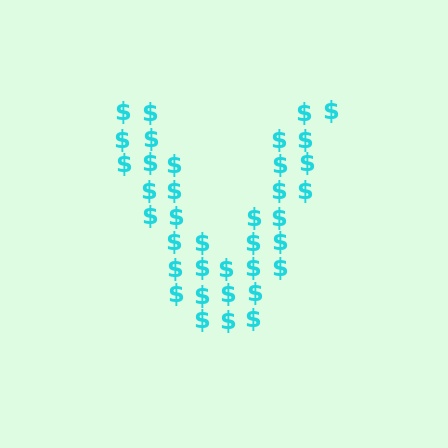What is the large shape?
The large shape is the letter V.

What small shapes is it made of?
It is made of small dollar signs.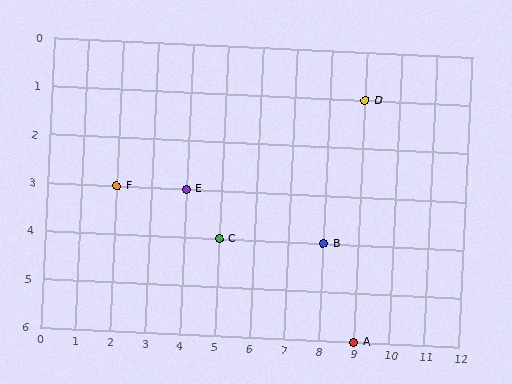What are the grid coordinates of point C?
Point C is at grid coordinates (5, 4).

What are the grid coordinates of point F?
Point F is at grid coordinates (2, 3).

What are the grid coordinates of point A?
Point A is at grid coordinates (9, 6).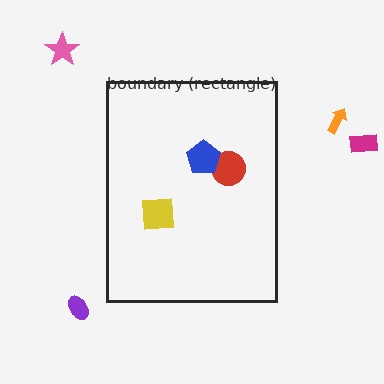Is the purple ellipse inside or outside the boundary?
Outside.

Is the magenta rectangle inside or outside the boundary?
Outside.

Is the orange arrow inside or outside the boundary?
Outside.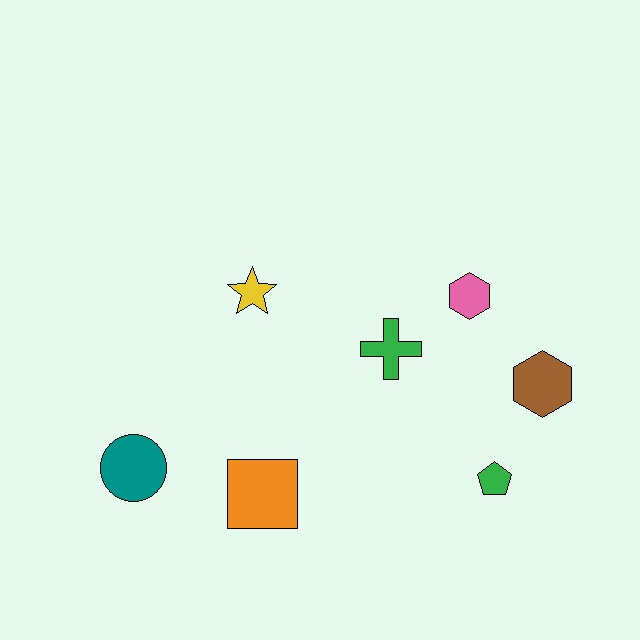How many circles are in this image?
There is 1 circle.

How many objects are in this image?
There are 7 objects.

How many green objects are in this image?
There are 2 green objects.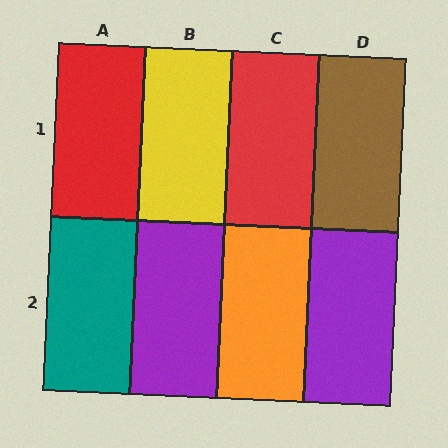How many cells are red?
2 cells are red.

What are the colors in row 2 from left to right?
Teal, purple, orange, purple.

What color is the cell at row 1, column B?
Yellow.